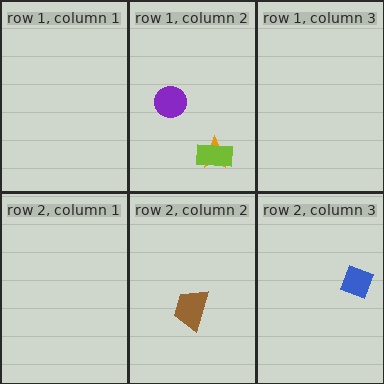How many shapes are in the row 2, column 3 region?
1.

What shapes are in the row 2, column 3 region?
The blue diamond.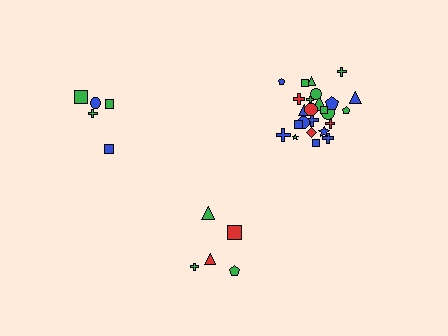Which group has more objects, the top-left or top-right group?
The top-right group.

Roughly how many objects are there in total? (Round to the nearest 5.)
Roughly 35 objects in total.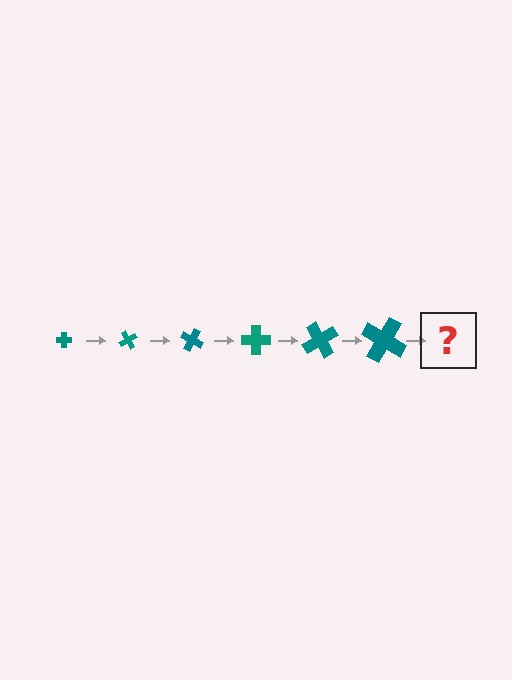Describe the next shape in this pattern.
It should be a cross, larger than the previous one and rotated 360 degrees from the start.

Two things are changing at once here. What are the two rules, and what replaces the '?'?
The two rules are that the cross grows larger each step and it rotates 60 degrees each step. The '?' should be a cross, larger than the previous one and rotated 360 degrees from the start.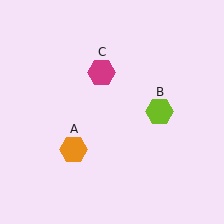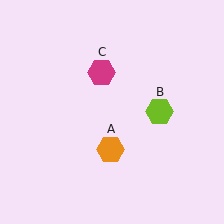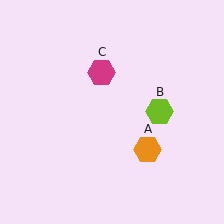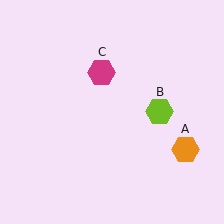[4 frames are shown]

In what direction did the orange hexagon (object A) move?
The orange hexagon (object A) moved right.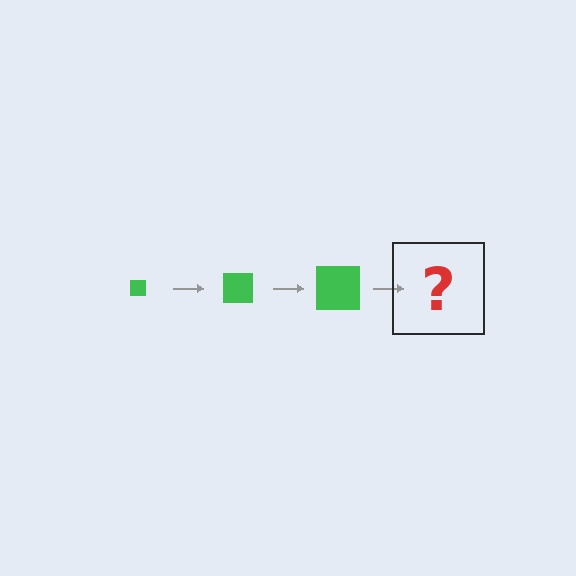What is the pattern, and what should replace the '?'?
The pattern is that the square gets progressively larger each step. The '?' should be a green square, larger than the previous one.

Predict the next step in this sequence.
The next step is a green square, larger than the previous one.